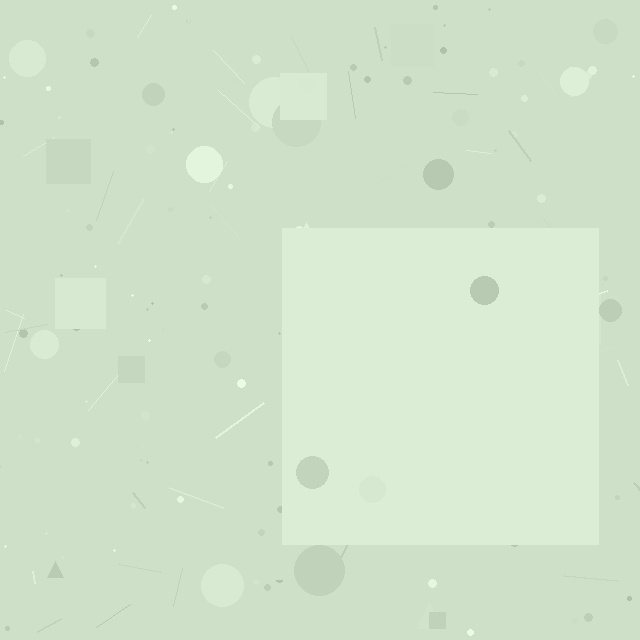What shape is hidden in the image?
A square is hidden in the image.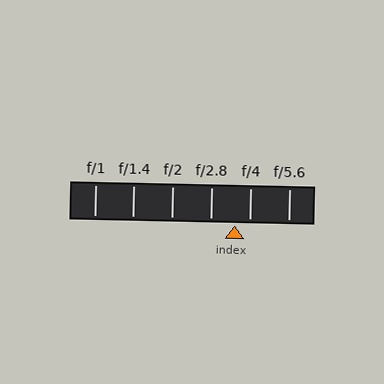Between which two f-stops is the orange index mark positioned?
The index mark is between f/2.8 and f/4.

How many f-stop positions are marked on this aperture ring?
There are 6 f-stop positions marked.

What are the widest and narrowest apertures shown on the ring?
The widest aperture shown is f/1 and the narrowest is f/5.6.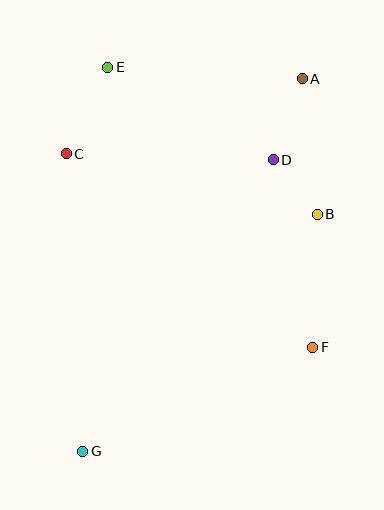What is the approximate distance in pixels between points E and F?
The distance between E and F is approximately 347 pixels.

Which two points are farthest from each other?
Points A and G are farthest from each other.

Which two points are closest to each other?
Points B and D are closest to each other.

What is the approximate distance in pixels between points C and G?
The distance between C and G is approximately 298 pixels.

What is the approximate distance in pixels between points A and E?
The distance between A and E is approximately 195 pixels.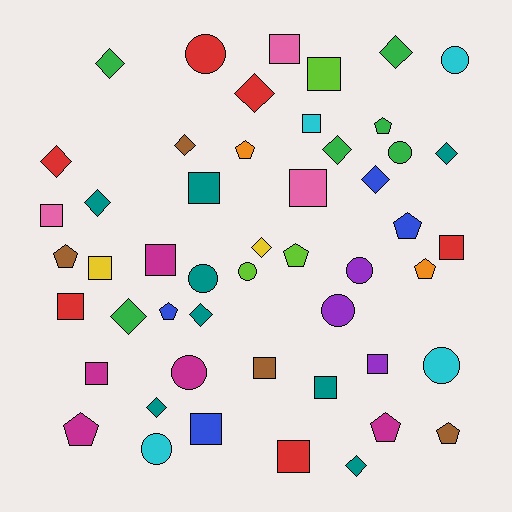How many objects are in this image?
There are 50 objects.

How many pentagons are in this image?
There are 10 pentagons.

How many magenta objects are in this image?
There are 5 magenta objects.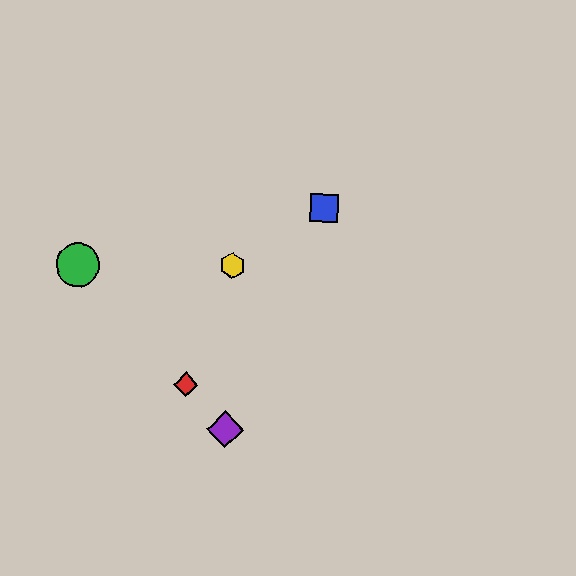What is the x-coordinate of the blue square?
The blue square is at x≈324.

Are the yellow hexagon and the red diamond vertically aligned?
No, the yellow hexagon is at x≈233 and the red diamond is at x≈186.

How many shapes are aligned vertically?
2 shapes (the yellow hexagon, the purple diamond) are aligned vertically.